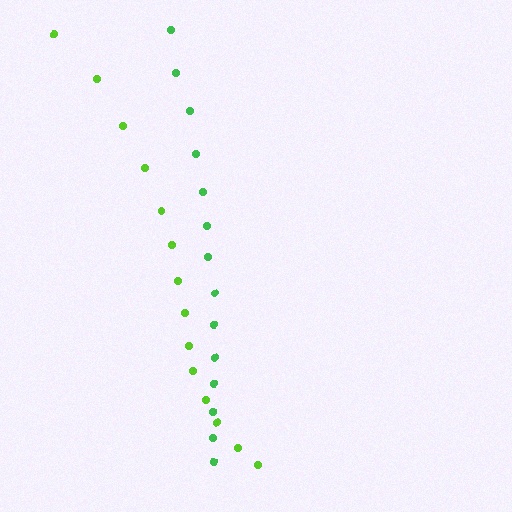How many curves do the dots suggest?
There are 2 distinct paths.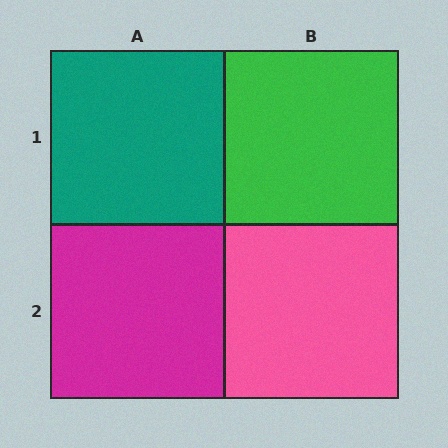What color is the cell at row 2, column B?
Pink.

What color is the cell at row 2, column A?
Magenta.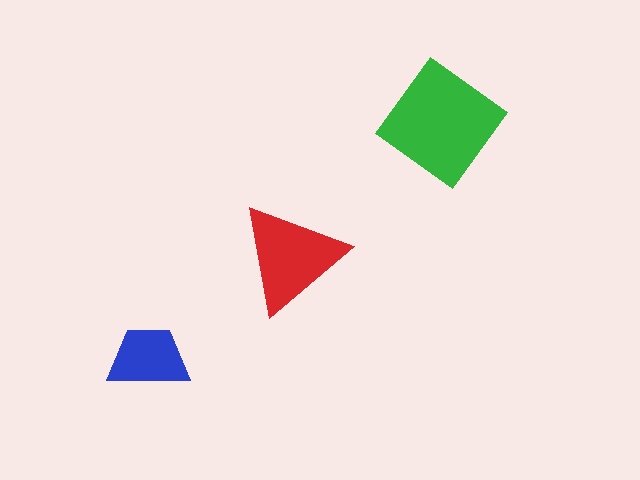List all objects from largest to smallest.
The green diamond, the red triangle, the blue trapezoid.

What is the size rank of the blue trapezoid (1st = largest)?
3rd.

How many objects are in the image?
There are 3 objects in the image.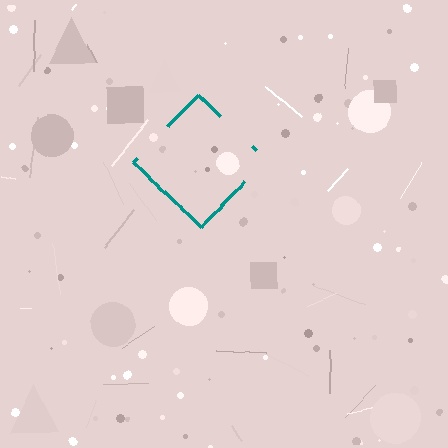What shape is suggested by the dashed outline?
The dashed outline suggests a diamond.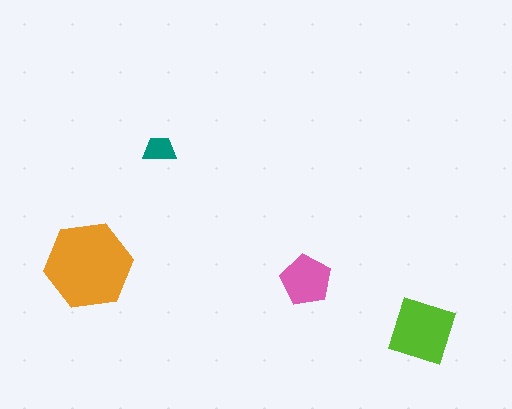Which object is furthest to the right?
The lime diamond is rightmost.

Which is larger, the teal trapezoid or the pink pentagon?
The pink pentagon.